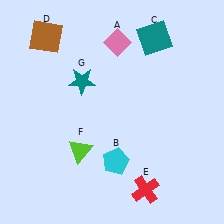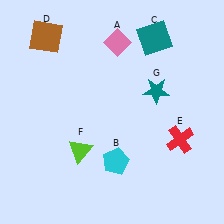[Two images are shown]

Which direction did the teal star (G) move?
The teal star (G) moved right.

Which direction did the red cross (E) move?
The red cross (E) moved up.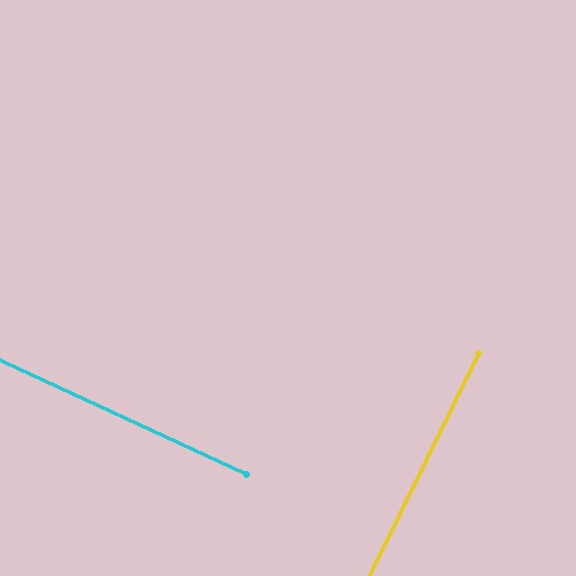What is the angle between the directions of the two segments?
Approximately 89 degrees.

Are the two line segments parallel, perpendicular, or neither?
Perpendicular — they meet at approximately 89°.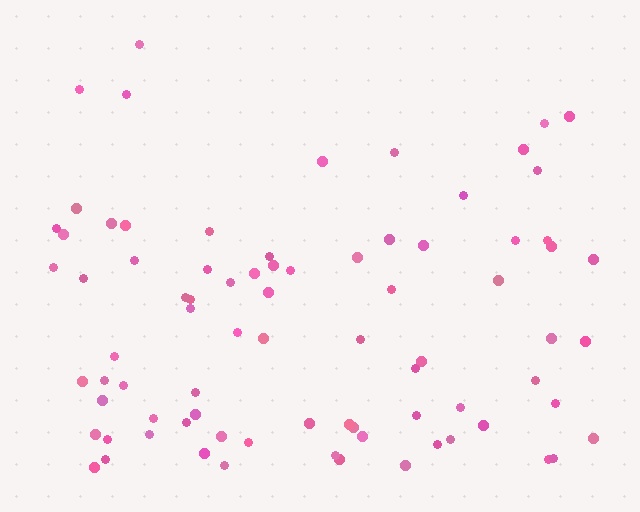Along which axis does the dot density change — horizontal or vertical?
Vertical.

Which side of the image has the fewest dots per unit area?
The top.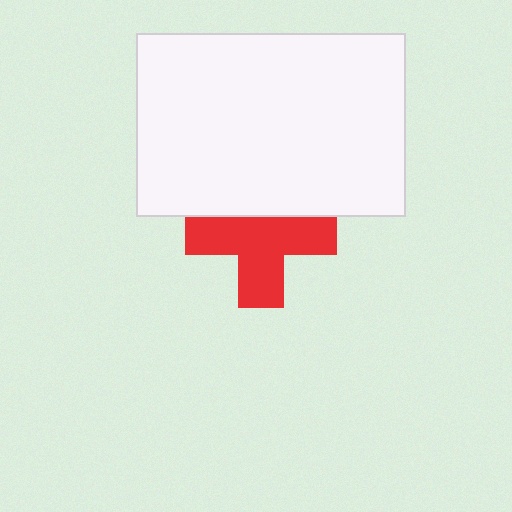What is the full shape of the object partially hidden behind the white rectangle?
The partially hidden object is a red cross.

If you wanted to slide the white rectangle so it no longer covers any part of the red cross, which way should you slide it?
Slide it up — that is the most direct way to separate the two shapes.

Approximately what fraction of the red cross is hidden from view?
Roughly 31% of the red cross is hidden behind the white rectangle.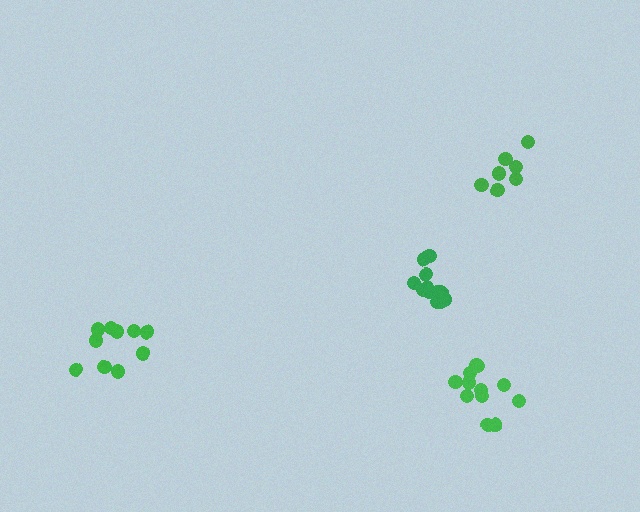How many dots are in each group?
Group 1: 10 dots, Group 2: 7 dots, Group 3: 12 dots, Group 4: 12 dots (41 total).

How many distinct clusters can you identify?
There are 4 distinct clusters.